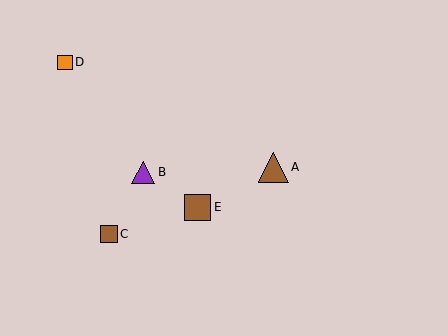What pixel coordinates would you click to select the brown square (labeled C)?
Click at (109, 234) to select the brown square C.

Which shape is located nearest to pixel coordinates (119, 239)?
The brown square (labeled C) at (109, 234) is nearest to that location.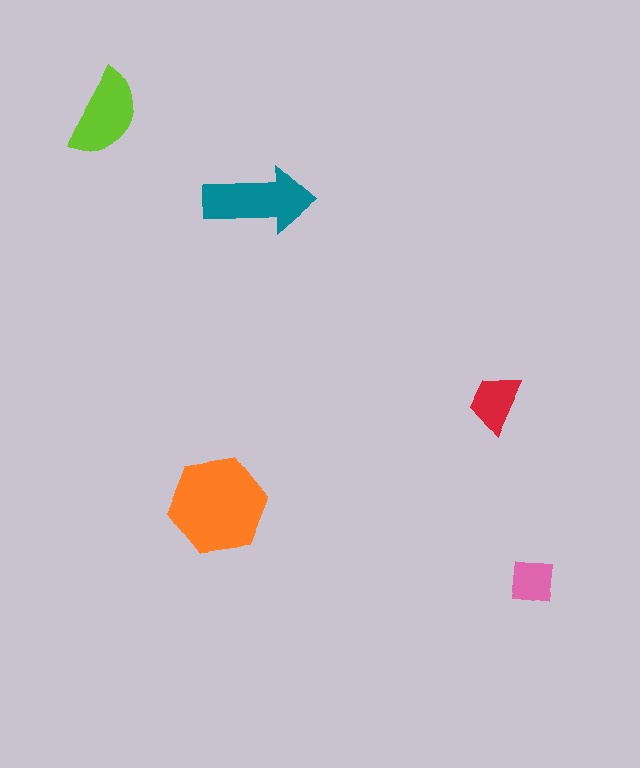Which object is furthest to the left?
The lime semicircle is leftmost.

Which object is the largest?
The orange hexagon.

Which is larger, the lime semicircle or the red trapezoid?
The lime semicircle.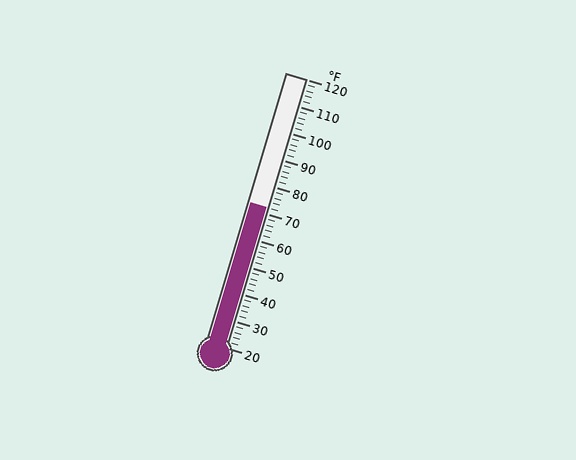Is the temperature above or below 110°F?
The temperature is below 110°F.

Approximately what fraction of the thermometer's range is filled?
The thermometer is filled to approximately 50% of its range.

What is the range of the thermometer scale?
The thermometer scale ranges from 20°F to 120°F.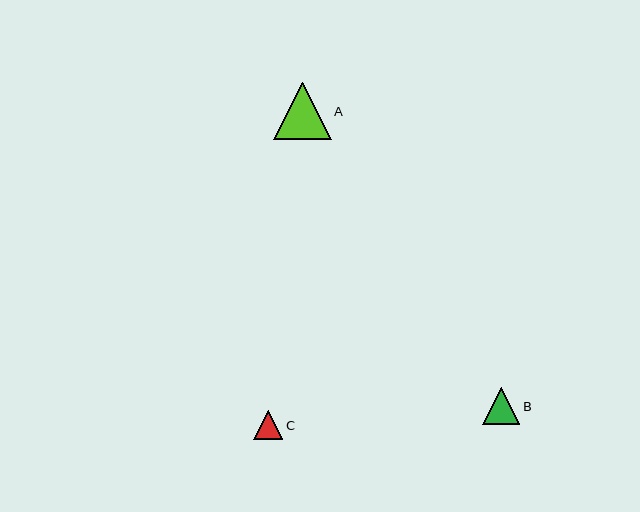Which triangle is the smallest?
Triangle C is the smallest with a size of approximately 29 pixels.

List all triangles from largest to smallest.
From largest to smallest: A, B, C.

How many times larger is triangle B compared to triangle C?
Triangle B is approximately 1.3 times the size of triangle C.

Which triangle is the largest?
Triangle A is the largest with a size of approximately 57 pixels.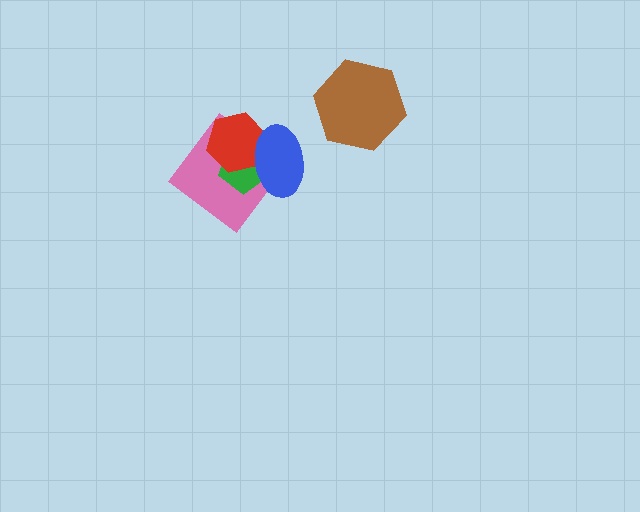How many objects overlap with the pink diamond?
3 objects overlap with the pink diamond.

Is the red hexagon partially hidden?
Yes, it is partially covered by another shape.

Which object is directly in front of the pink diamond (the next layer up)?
The green pentagon is directly in front of the pink diamond.